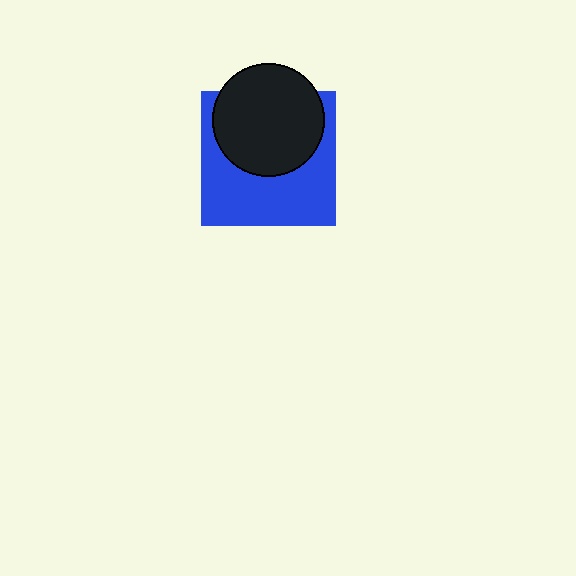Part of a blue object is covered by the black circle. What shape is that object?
It is a square.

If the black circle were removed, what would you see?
You would see the complete blue square.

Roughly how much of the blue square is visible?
About half of it is visible (roughly 55%).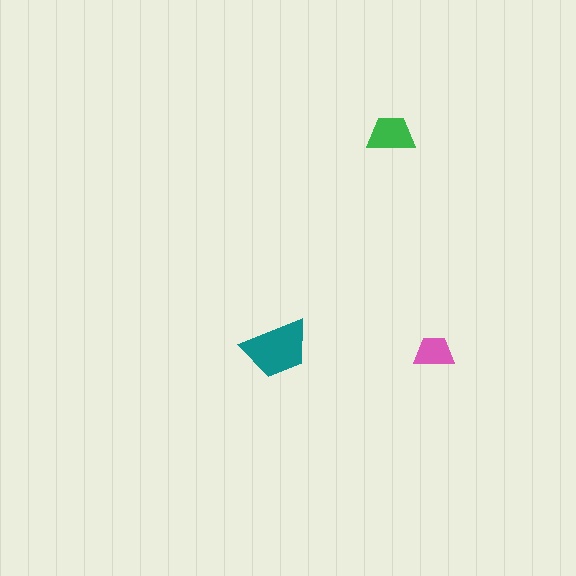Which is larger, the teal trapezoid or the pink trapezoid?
The teal one.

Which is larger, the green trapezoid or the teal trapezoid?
The teal one.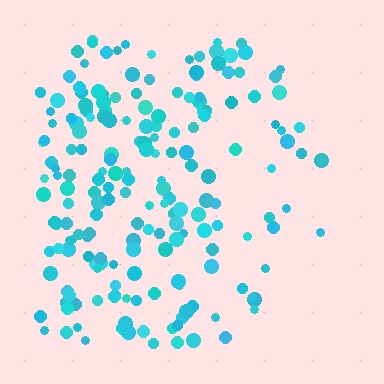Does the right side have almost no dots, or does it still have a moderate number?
Still a moderate number, just noticeably fewer than the left.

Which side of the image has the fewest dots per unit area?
The right.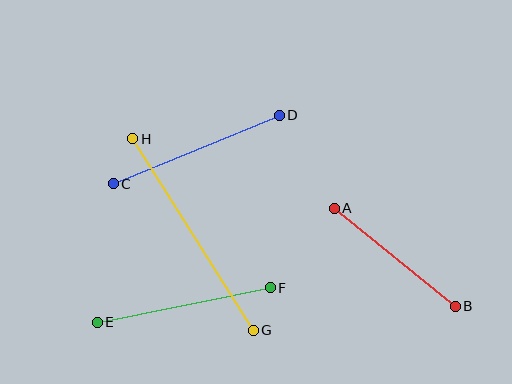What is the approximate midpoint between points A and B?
The midpoint is at approximately (395, 257) pixels.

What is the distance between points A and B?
The distance is approximately 155 pixels.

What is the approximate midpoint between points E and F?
The midpoint is at approximately (184, 305) pixels.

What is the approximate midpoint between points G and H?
The midpoint is at approximately (193, 235) pixels.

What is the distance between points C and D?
The distance is approximately 180 pixels.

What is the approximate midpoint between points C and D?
The midpoint is at approximately (196, 150) pixels.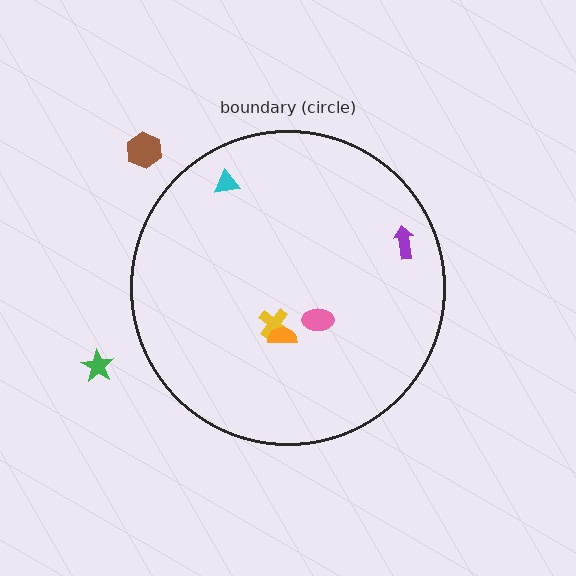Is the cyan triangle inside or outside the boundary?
Inside.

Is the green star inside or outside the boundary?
Outside.